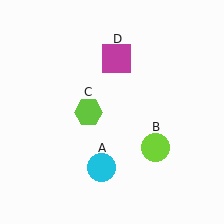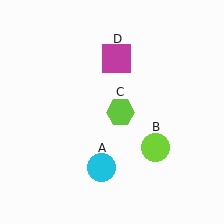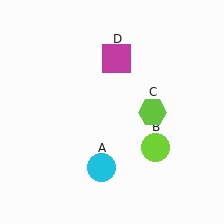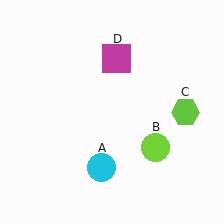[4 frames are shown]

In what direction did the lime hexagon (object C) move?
The lime hexagon (object C) moved right.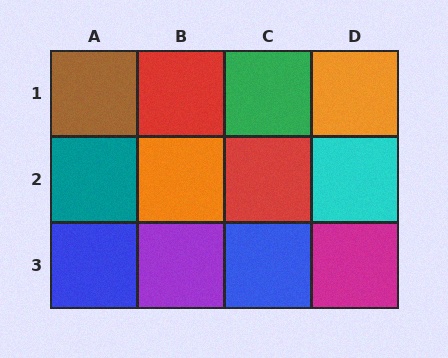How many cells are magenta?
1 cell is magenta.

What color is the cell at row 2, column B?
Orange.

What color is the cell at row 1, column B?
Red.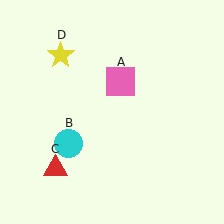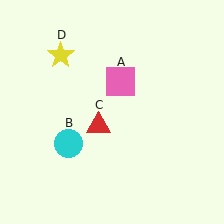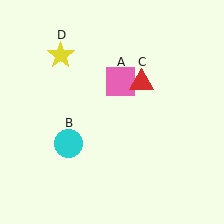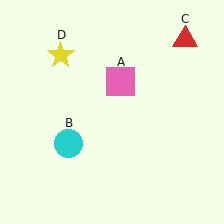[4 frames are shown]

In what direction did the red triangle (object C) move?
The red triangle (object C) moved up and to the right.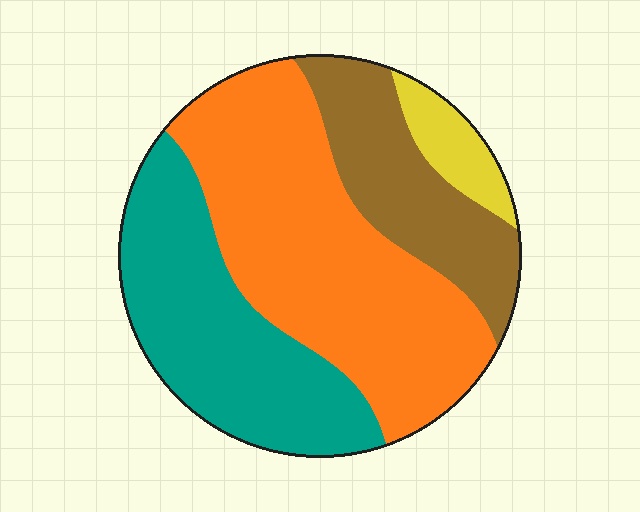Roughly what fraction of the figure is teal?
Teal covers 30% of the figure.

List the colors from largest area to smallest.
From largest to smallest: orange, teal, brown, yellow.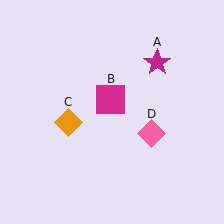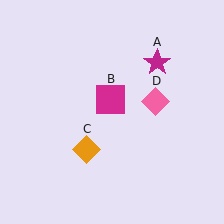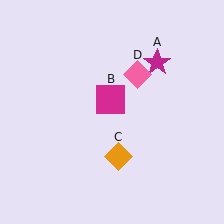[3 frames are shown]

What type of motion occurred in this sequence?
The orange diamond (object C), pink diamond (object D) rotated counterclockwise around the center of the scene.